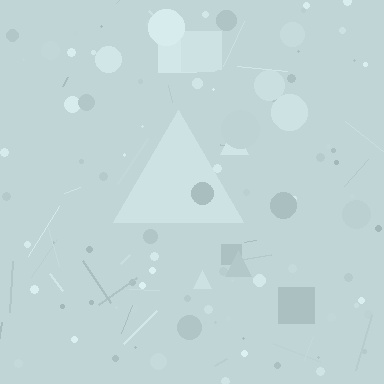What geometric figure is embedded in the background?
A triangle is embedded in the background.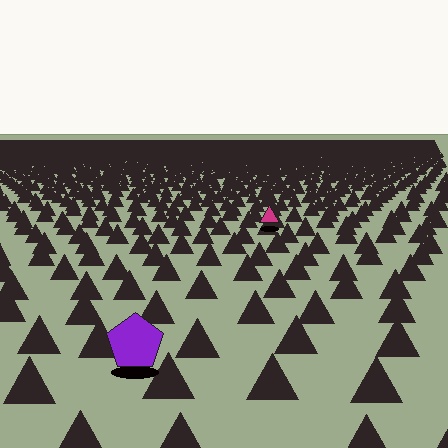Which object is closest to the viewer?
The purple pentagon is closest. The texture marks near it are larger and more spread out.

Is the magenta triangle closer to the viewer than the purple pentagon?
No. The purple pentagon is closer — you can tell from the texture gradient: the ground texture is coarser near it.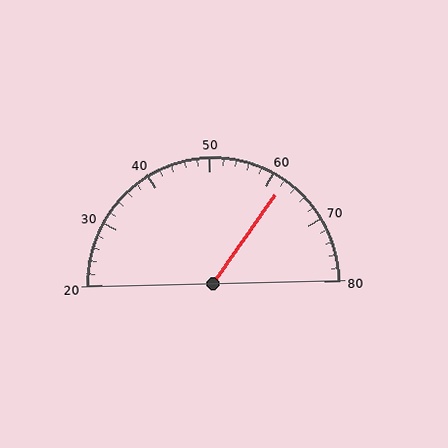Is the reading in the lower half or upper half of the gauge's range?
The reading is in the upper half of the range (20 to 80).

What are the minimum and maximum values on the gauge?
The gauge ranges from 20 to 80.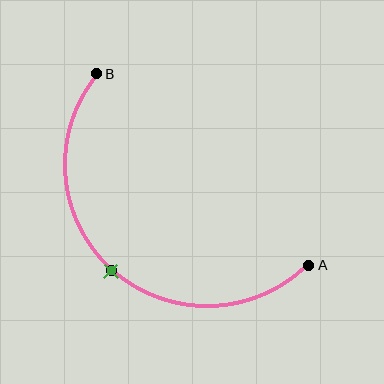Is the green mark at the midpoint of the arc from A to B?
Yes. The green mark lies on the arc at equal arc-length from both A and B — it is the arc midpoint.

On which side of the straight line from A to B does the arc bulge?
The arc bulges below and to the left of the straight line connecting A and B.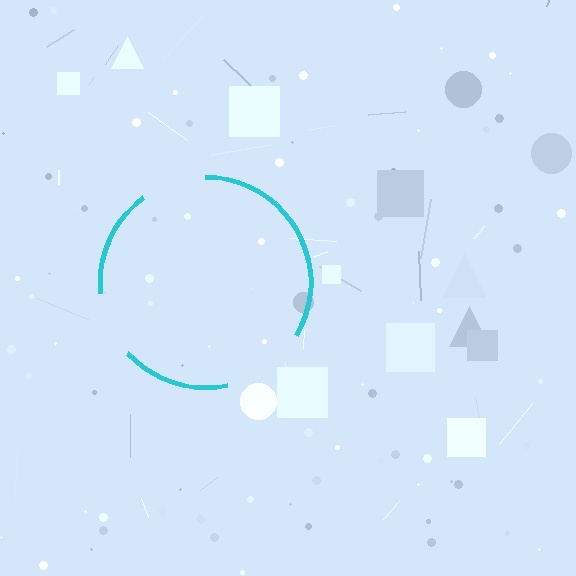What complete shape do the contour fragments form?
The contour fragments form a circle.